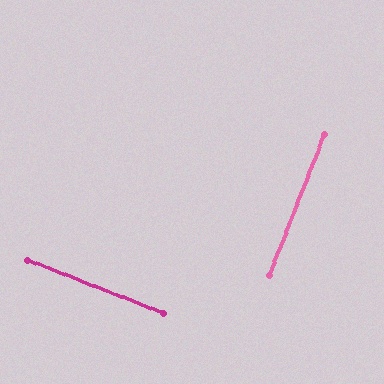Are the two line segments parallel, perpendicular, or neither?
Perpendicular — they meet at approximately 90°.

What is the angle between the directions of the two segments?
Approximately 90 degrees.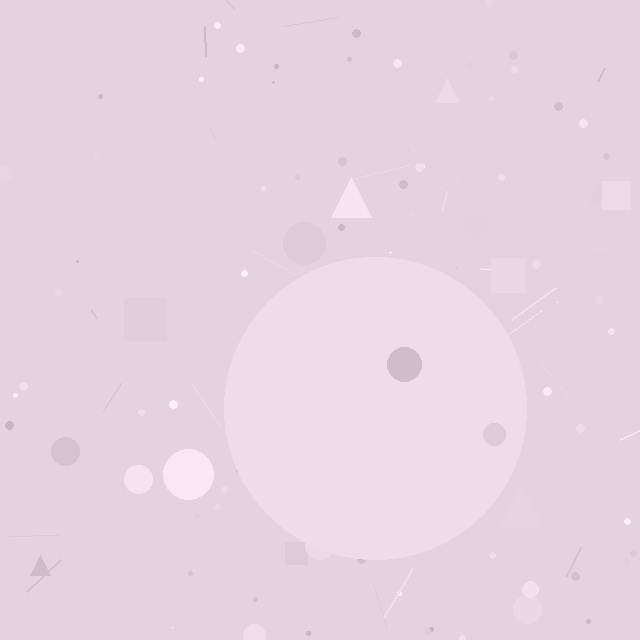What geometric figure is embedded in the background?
A circle is embedded in the background.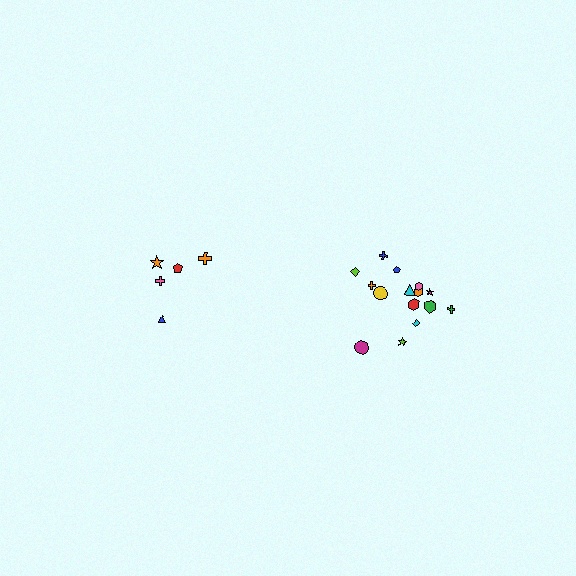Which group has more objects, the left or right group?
The right group.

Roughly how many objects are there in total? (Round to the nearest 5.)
Roughly 20 objects in total.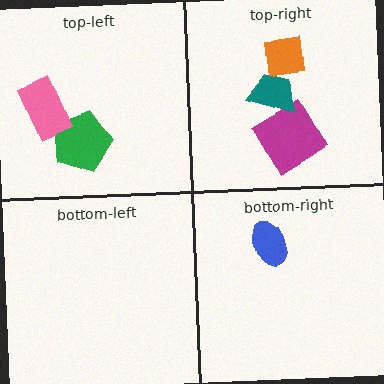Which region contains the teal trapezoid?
The top-right region.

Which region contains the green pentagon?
The top-left region.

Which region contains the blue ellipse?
The bottom-right region.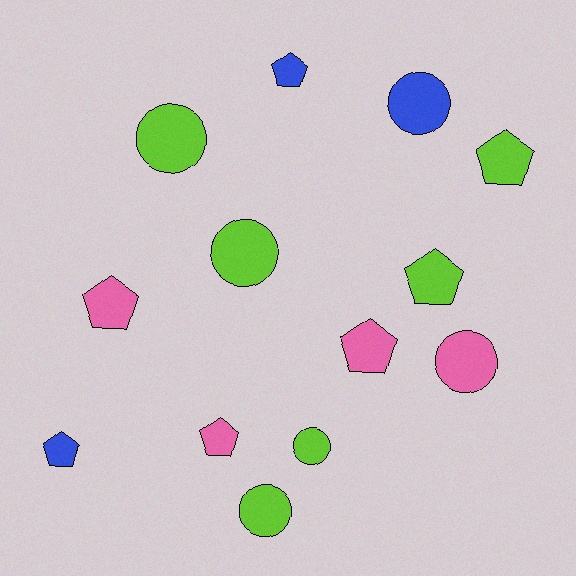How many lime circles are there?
There are 4 lime circles.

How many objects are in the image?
There are 13 objects.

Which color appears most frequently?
Lime, with 6 objects.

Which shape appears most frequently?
Pentagon, with 7 objects.